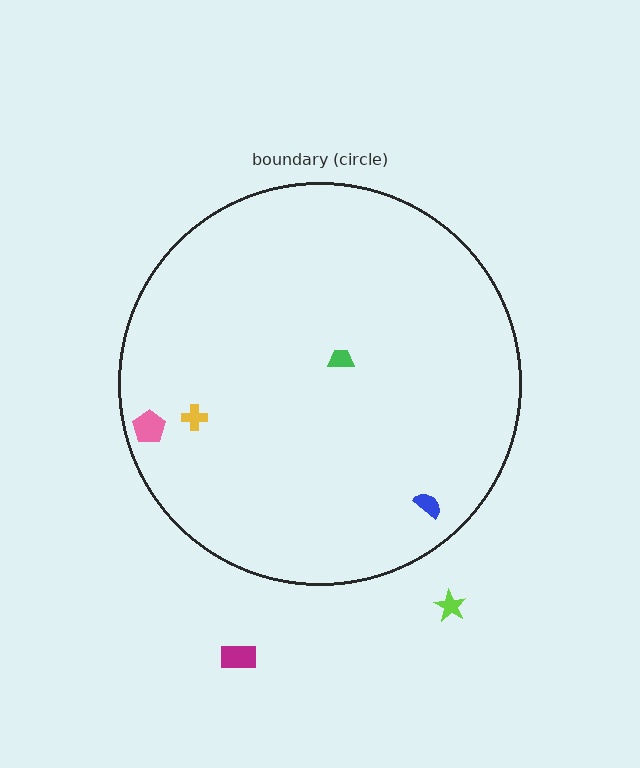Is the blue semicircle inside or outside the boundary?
Inside.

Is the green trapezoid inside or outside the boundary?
Inside.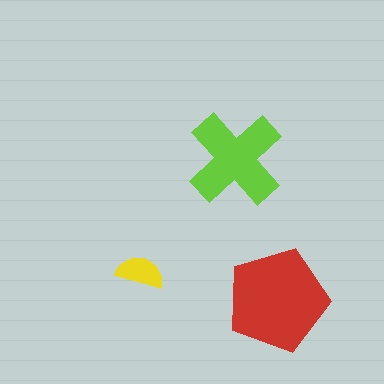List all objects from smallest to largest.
The yellow semicircle, the lime cross, the red pentagon.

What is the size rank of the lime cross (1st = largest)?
2nd.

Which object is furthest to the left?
The yellow semicircle is leftmost.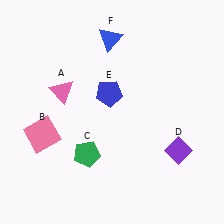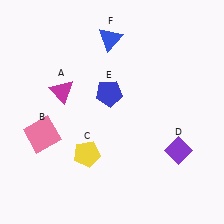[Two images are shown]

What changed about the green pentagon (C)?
In Image 1, C is green. In Image 2, it changed to yellow.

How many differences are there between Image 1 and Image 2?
There are 2 differences between the two images.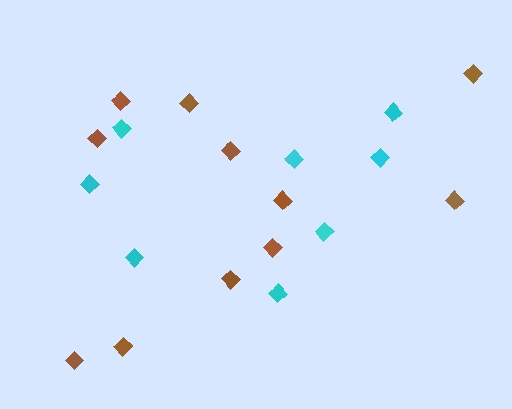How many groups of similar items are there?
There are 2 groups: one group of cyan diamonds (8) and one group of brown diamonds (11).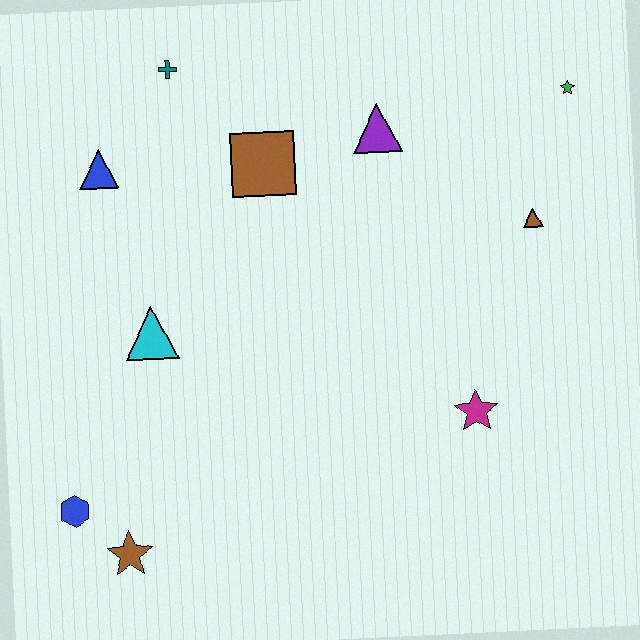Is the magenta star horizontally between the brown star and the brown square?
No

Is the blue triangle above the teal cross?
No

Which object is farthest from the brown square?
The brown star is farthest from the brown square.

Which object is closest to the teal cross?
The blue triangle is closest to the teal cross.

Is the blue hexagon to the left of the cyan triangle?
Yes